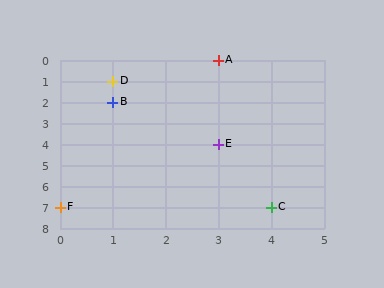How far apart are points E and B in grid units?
Points E and B are 2 columns and 2 rows apart (about 2.8 grid units diagonally).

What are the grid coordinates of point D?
Point D is at grid coordinates (1, 1).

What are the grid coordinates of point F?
Point F is at grid coordinates (0, 7).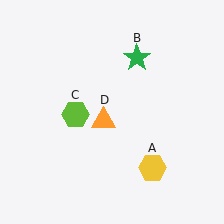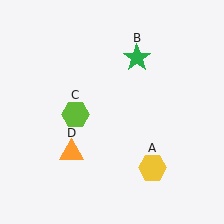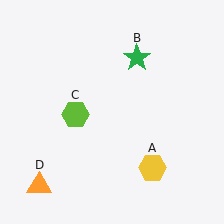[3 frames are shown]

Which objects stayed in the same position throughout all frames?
Yellow hexagon (object A) and green star (object B) and lime hexagon (object C) remained stationary.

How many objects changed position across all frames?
1 object changed position: orange triangle (object D).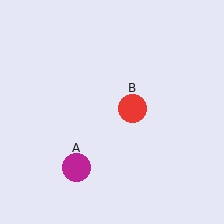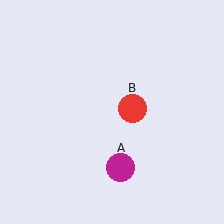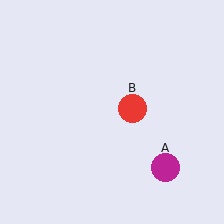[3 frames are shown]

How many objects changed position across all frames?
1 object changed position: magenta circle (object A).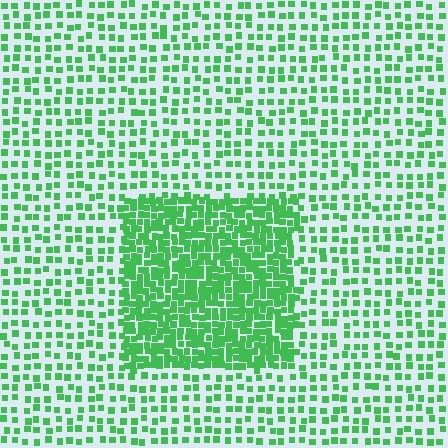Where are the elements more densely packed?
The elements are more densely packed inside the rectangle boundary.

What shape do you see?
I see a rectangle.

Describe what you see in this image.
The image contains small green elements arranged at two different densities. A rectangle-shaped region is visible where the elements are more densely packed than the surrounding area.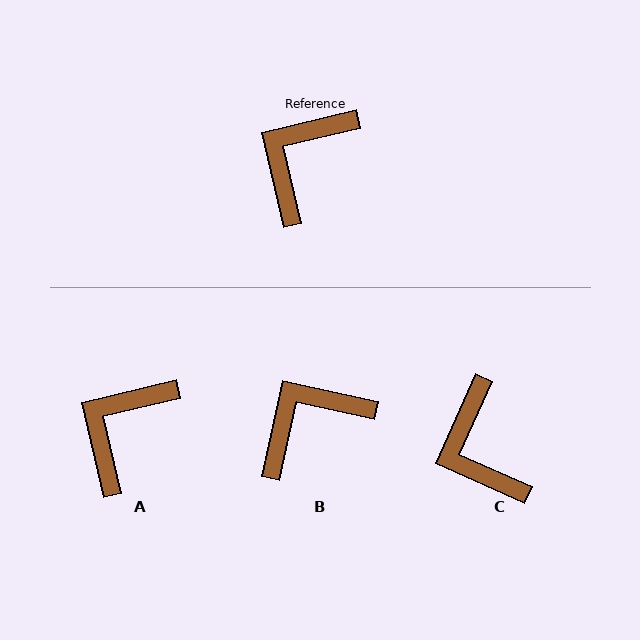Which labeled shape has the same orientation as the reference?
A.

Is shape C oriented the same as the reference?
No, it is off by about 53 degrees.